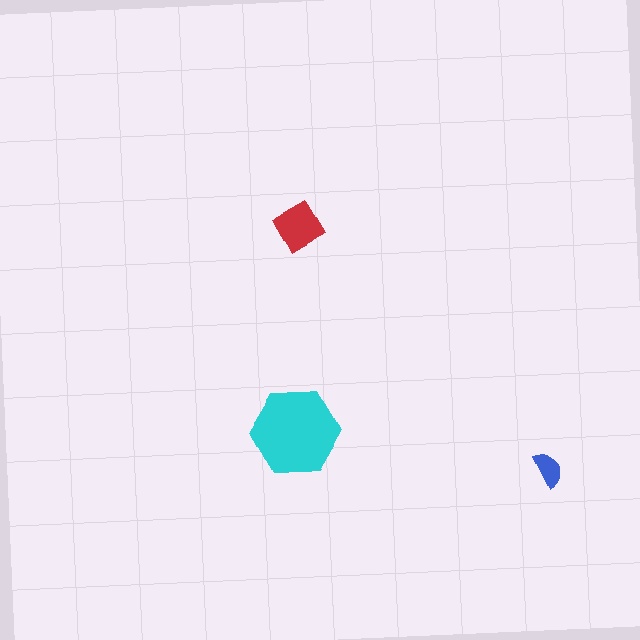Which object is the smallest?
The blue semicircle.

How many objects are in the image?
There are 3 objects in the image.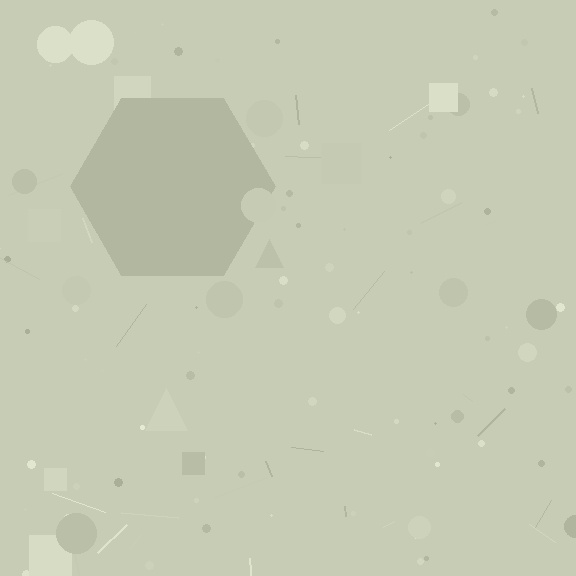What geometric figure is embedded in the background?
A hexagon is embedded in the background.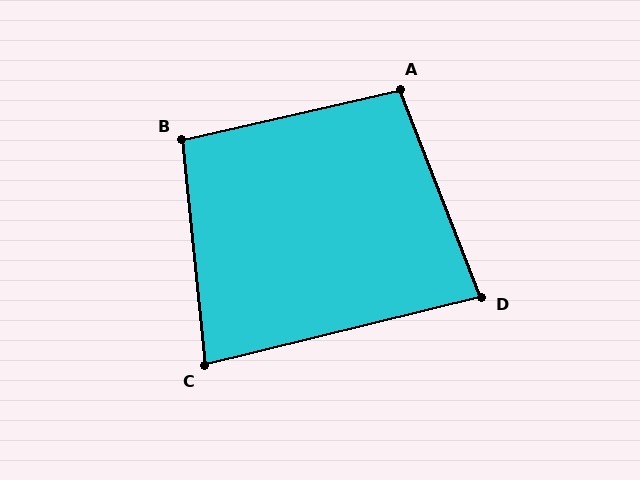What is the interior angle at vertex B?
Approximately 97 degrees (obtuse).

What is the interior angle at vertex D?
Approximately 83 degrees (acute).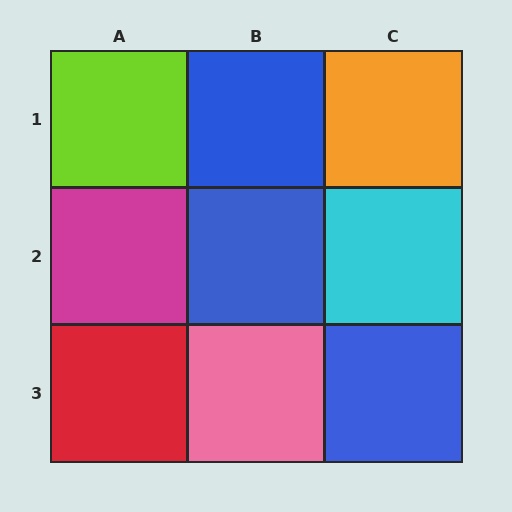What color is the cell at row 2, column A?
Magenta.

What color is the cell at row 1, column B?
Blue.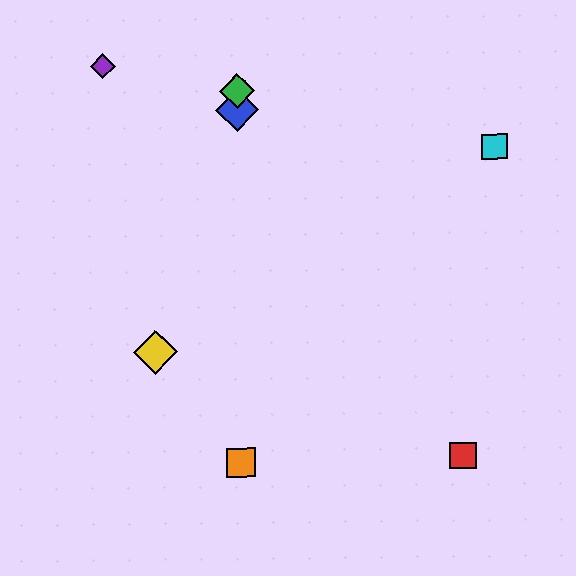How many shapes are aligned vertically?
3 shapes (the blue diamond, the green diamond, the orange square) are aligned vertically.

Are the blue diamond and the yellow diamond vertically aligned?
No, the blue diamond is at x≈237 and the yellow diamond is at x≈156.